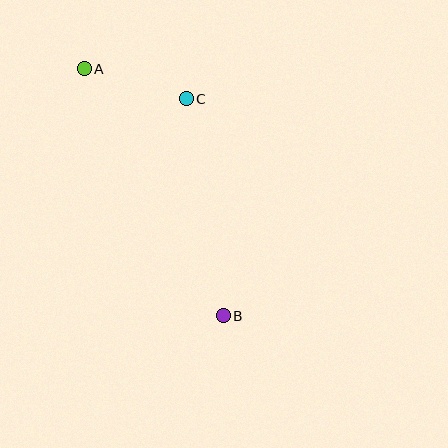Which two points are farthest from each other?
Points A and B are farthest from each other.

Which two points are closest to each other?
Points A and C are closest to each other.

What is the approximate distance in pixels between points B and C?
The distance between B and C is approximately 220 pixels.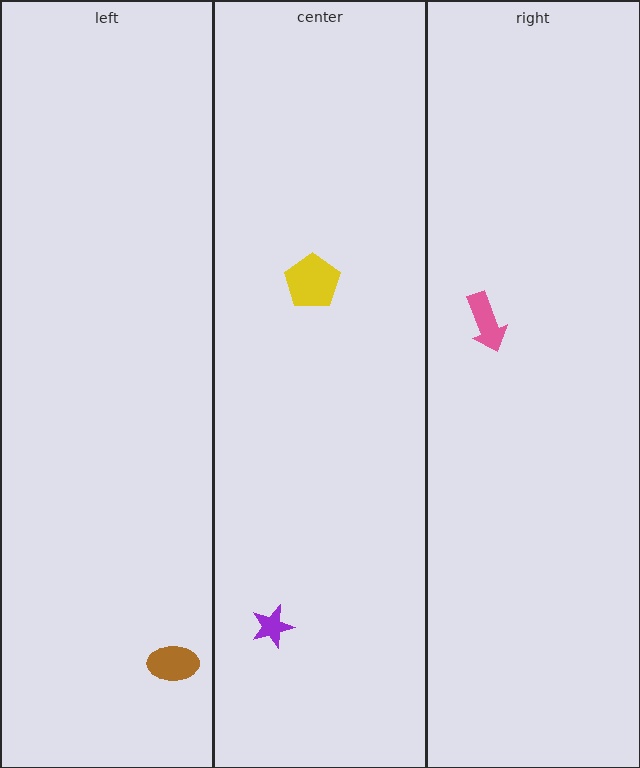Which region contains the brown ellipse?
The left region.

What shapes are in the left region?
The brown ellipse.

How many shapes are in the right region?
1.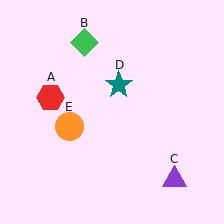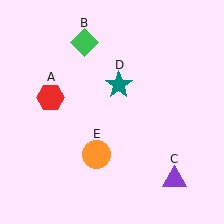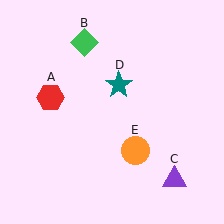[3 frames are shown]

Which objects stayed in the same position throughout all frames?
Red hexagon (object A) and green diamond (object B) and purple triangle (object C) and teal star (object D) remained stationary.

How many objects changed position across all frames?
1 object changed position: orange circle (object E).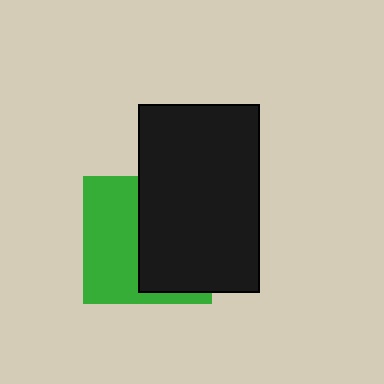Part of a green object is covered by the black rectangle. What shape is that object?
It is a square.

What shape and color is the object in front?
The object in front is a black rectangle.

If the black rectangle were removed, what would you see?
You would see the complete green square.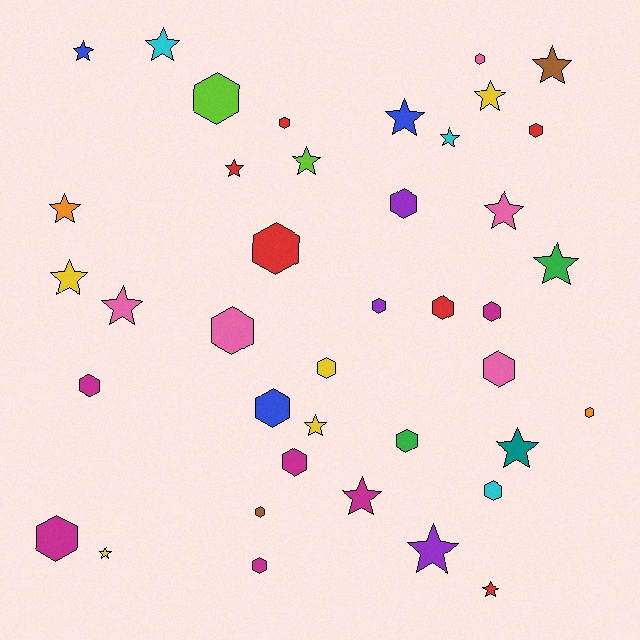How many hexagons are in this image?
There are 21 hexagons.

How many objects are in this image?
There are 40 objects.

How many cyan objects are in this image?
There are 3 cyan objects.